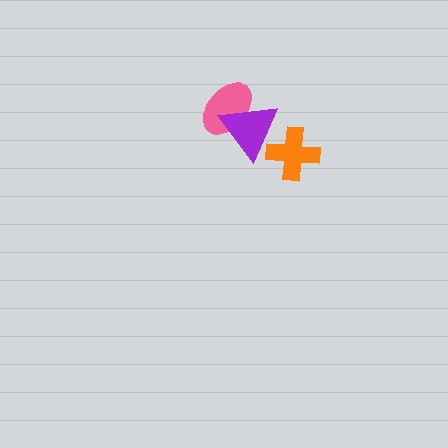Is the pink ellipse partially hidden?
Yes, it is partially covered by another shape.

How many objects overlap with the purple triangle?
2 objects overlap with the purple triangle.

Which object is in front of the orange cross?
The purple triangle is in front of the orange cross.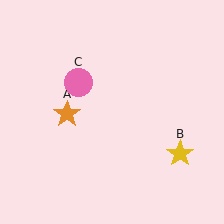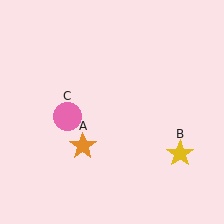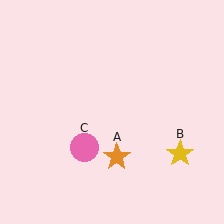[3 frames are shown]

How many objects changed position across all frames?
2 objects changed position: orange star (object A), pink circle (object C).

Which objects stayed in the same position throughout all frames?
Yellow star (object B) remained stationary.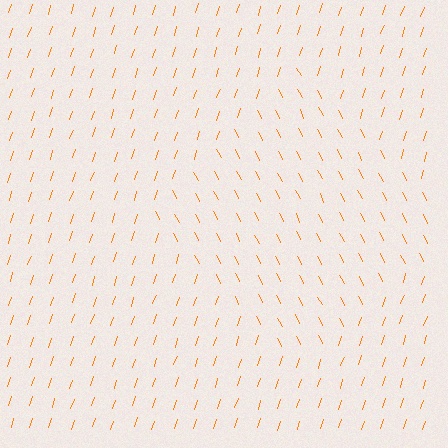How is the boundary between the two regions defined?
The boundary is defined purely by a change in line orientation (approximately 45 degrees difference). All lines are the same color and thickness.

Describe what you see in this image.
The image is filled with small orange line segments. A diamond region in the image has lines oriented differently from the surrounding lines, creating a visible texture boundary.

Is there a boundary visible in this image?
Yes, there is a texture boundary formed by a change in line orientation.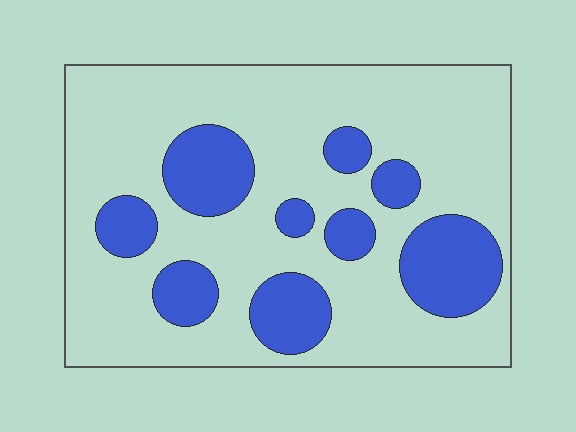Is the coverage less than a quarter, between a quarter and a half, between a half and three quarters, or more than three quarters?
Between a quarter and a half.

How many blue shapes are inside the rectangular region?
9.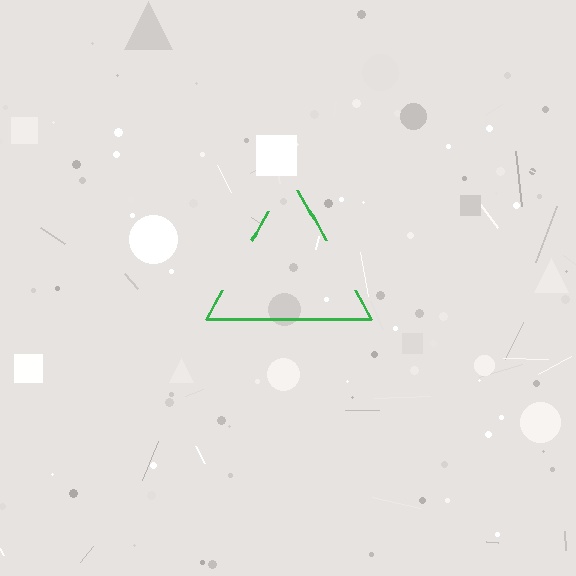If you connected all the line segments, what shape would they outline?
They would outline a triangle.